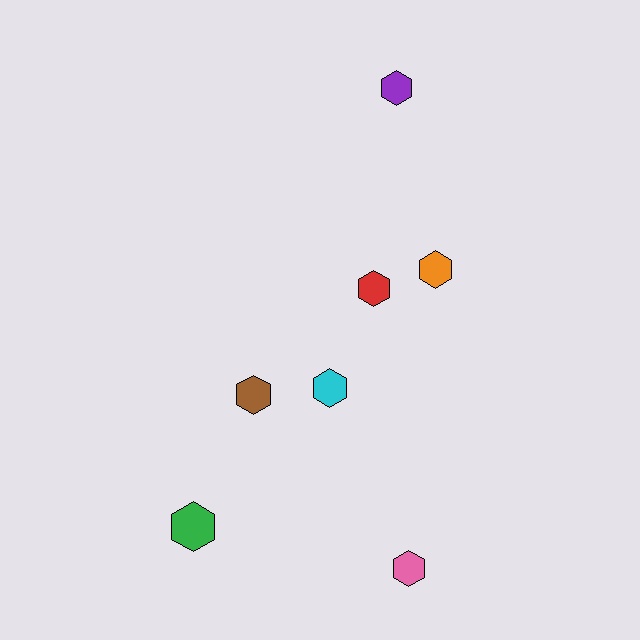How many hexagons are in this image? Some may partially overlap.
There are 7 hexagons.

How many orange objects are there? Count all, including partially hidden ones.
There is 1 orange object.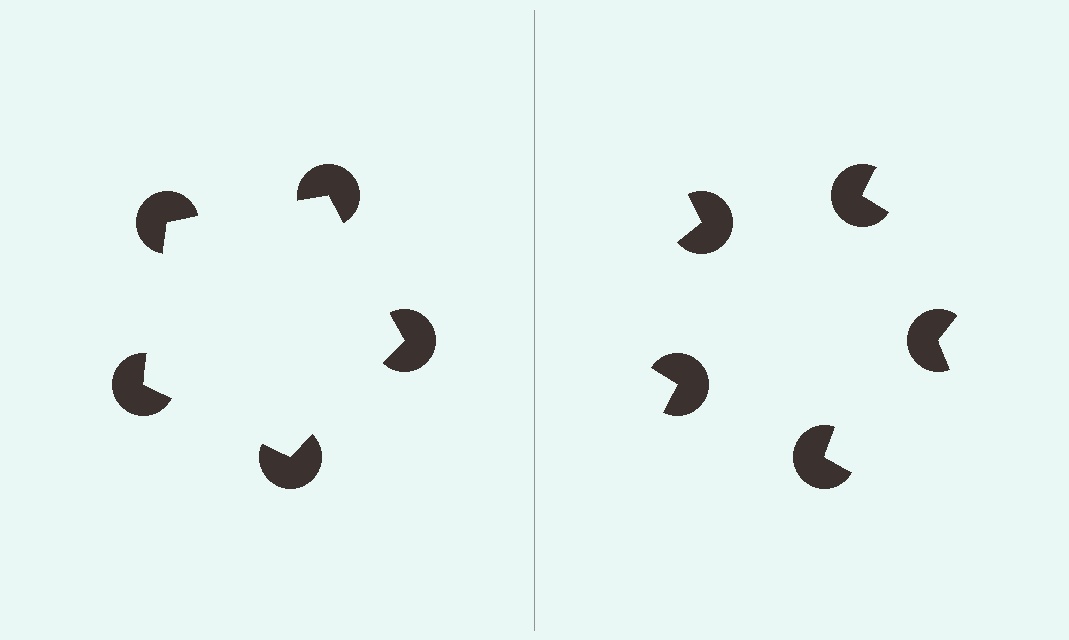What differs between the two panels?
The pac-man discs are positioned identically on both sides; only the wedge orientations differ. On the left they align to a pentagon; on the right they are misaligned.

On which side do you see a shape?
An illusory pentagon appears on the left side. On the right side the wedge cuts are rotated, so no coherent shape forms.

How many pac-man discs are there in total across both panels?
10 — 5 on each side.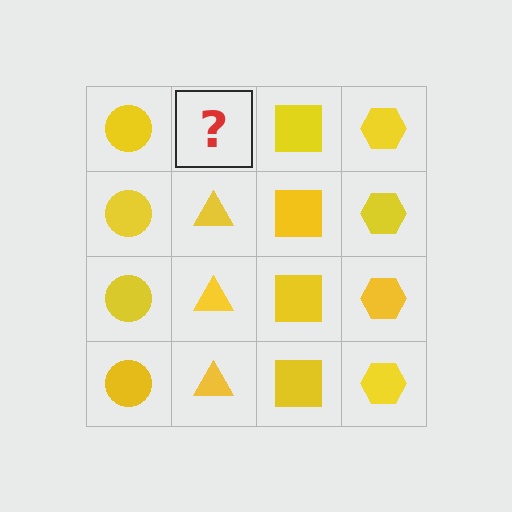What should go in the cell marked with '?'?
The missing cell should contain a yellow triangle.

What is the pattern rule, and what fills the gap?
The rule is that each column has a consistent shape. The gap should be filled with a yellow triangle.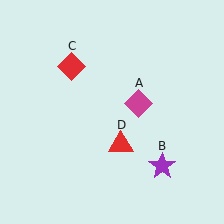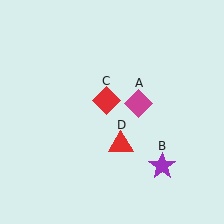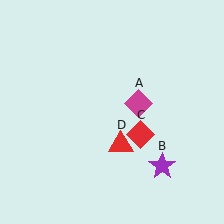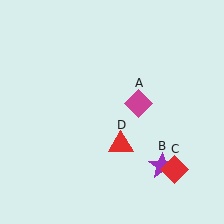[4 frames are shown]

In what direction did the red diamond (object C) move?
The red diamond (object C) moved down and to the right.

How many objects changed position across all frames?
1 object changed position: red diamond (object C).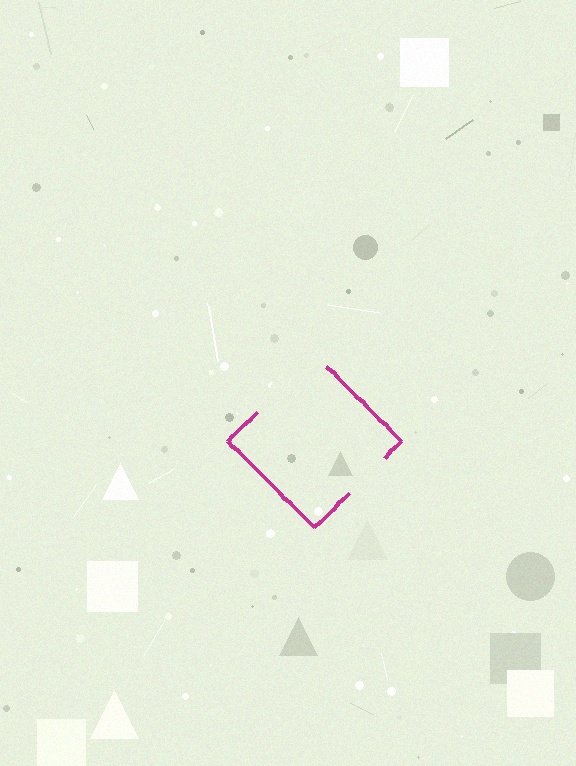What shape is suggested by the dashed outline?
The dashed outline suggests a diamond.